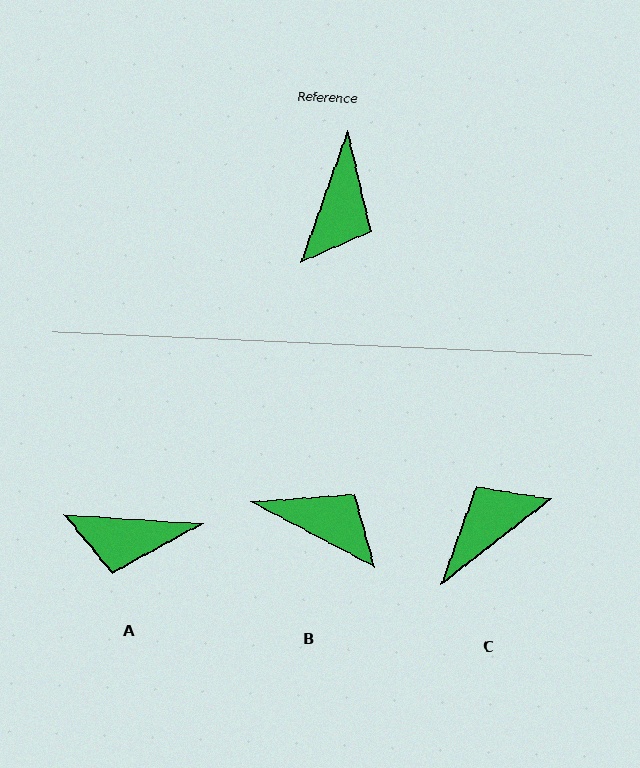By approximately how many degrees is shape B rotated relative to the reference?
Approximately 82 degrees counter-clockwise.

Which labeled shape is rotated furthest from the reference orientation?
C, about 148 degrees away.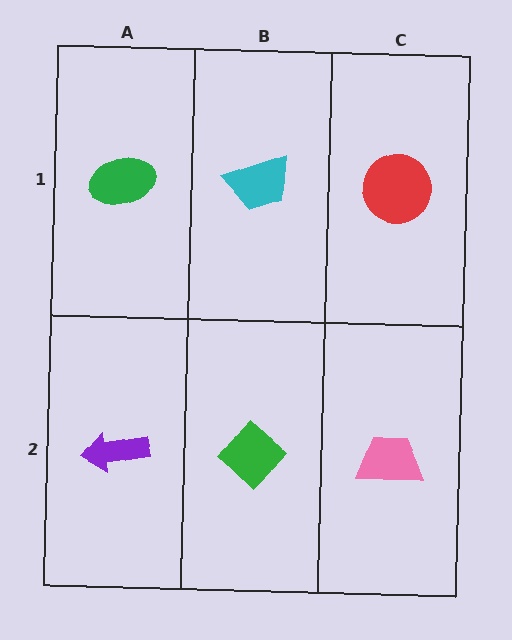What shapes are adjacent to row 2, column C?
A red circle (row 1, column C), a green diamond (row 2, column B).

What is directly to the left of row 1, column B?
A green ellipse.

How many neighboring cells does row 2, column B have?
3.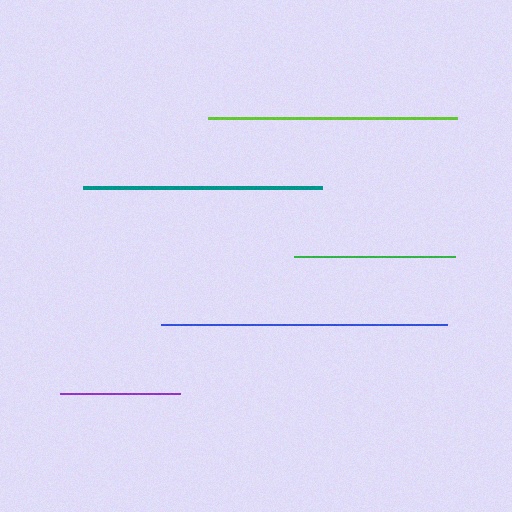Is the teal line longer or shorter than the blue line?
The blue line is longer than the teal line.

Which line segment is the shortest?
The purple line is the shortest at approximately 120 pixels.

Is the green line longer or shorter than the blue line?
The blue line is longer than the green line.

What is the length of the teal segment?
The teal segment is approximately 239 pixels long.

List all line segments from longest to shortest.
From longest to shortest: blue, lime, teal, green, purple.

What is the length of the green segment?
The green segment is approximately 161 pixels long.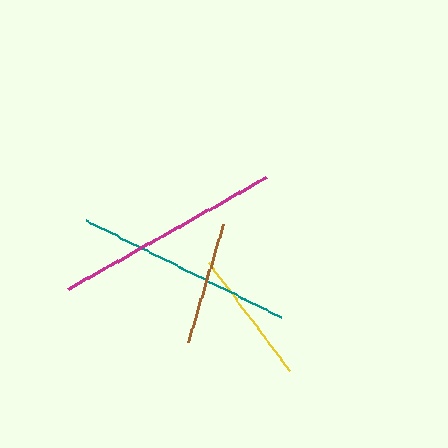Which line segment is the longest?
The magenta line is the longest at approximately 227 pixels.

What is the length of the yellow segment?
The yellow segment is approximately 135 pixels long.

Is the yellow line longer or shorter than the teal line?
The teal line is longer than the yellow line.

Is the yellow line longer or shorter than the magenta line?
The magenta line is longer than the yellow line.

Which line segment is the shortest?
The brown line is the shortest at approximately 123 pixels.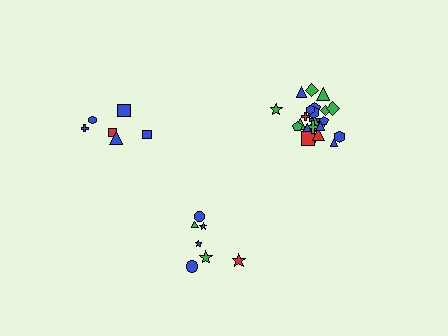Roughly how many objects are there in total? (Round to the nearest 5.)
Roughly 40 objects in total.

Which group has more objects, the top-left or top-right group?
The top-right group.